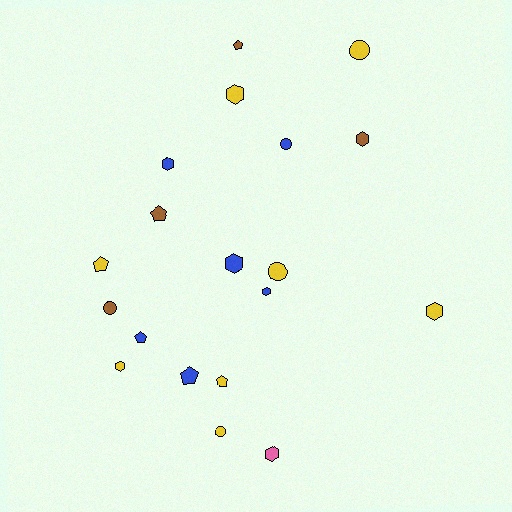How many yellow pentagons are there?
There are 2 yellow pentagons.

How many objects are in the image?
There are 19 objects.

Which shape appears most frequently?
Hexagon, with 8 objects.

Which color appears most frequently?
Yellow, with 8 objects.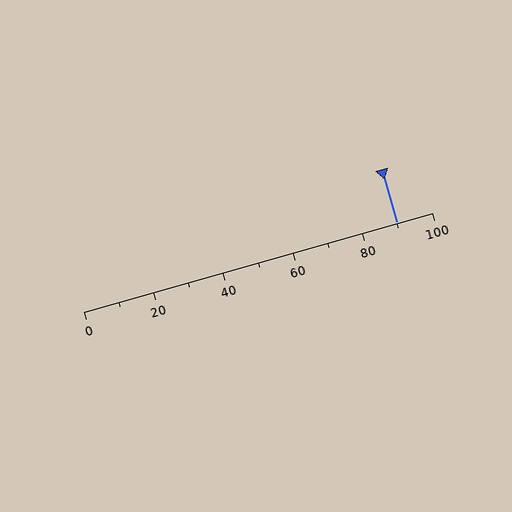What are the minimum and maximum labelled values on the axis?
The axis runs from 0 to 100.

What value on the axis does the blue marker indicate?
The marker indicates approximately 90.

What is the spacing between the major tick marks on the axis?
The major ticks are spaced 20 apart.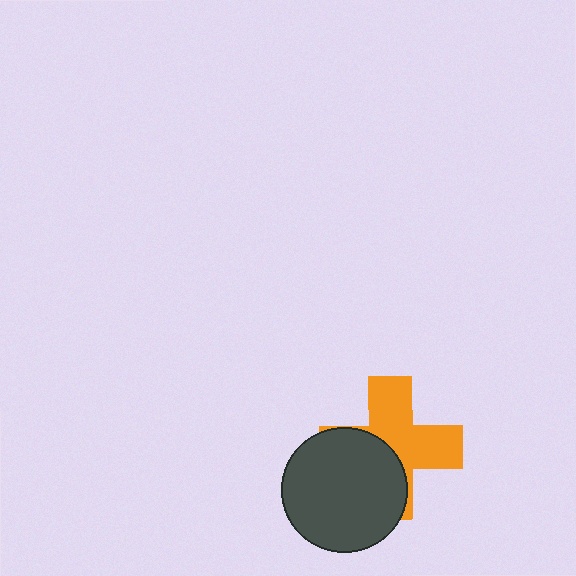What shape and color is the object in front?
The object in front is a dark gray circle.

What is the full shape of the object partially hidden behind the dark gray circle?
The partially hidden object is an orange cross.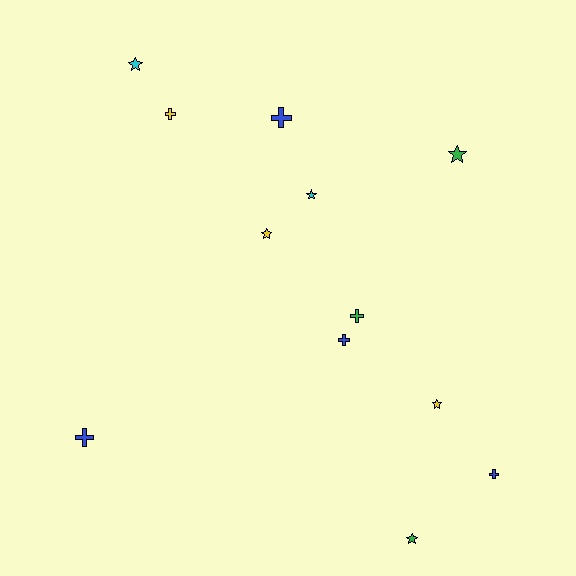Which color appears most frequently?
Blue, with 4 objects.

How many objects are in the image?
There are 12 objects.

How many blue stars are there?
There are no blue stars.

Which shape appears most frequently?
Star, with 6 objects.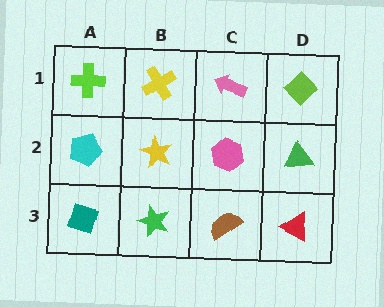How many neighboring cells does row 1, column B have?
3.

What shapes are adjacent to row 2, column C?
A pink arrow (row 1, column C), a brown semicircle (row 3, column C), a yellow star (row 2, column B), a green triangle (row 2, column D).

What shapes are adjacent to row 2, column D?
A lime diamond (row 1, column D), a red triangle (row 3, column D), a pink hexagon (row 2, column C).